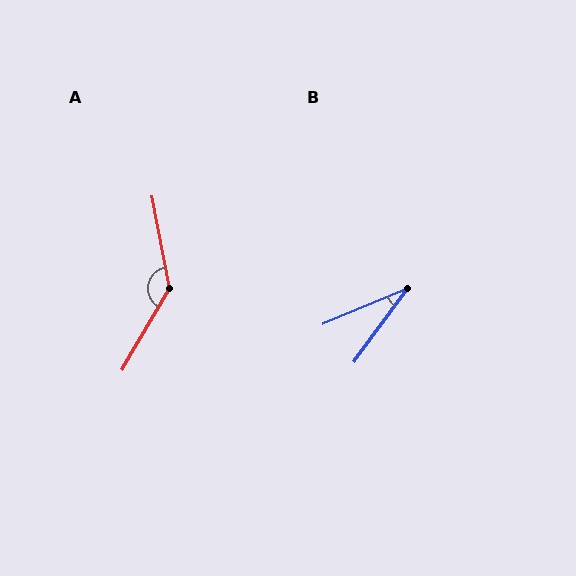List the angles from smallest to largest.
B (31°), A (139°).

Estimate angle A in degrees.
Approximately 139 degrees.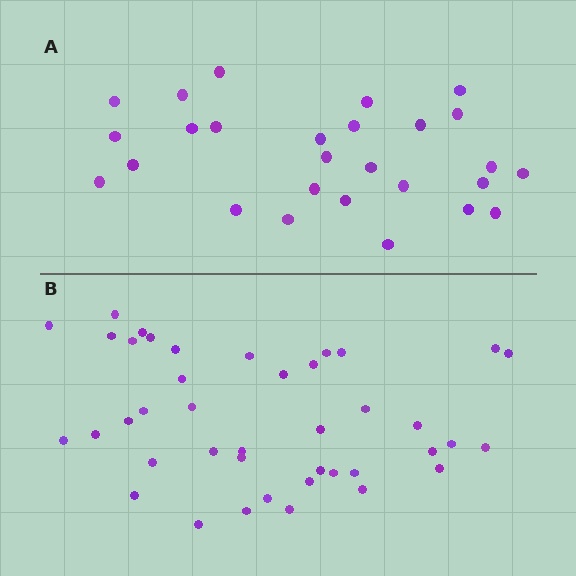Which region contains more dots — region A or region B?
Region B (the bottom region) has more dots.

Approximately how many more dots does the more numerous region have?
Region B has approximately 15 more dots than region A.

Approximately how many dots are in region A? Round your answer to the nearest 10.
About 30 dots. (The exact count is 27, which rounds to 30.)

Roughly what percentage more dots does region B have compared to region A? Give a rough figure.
About 50% more.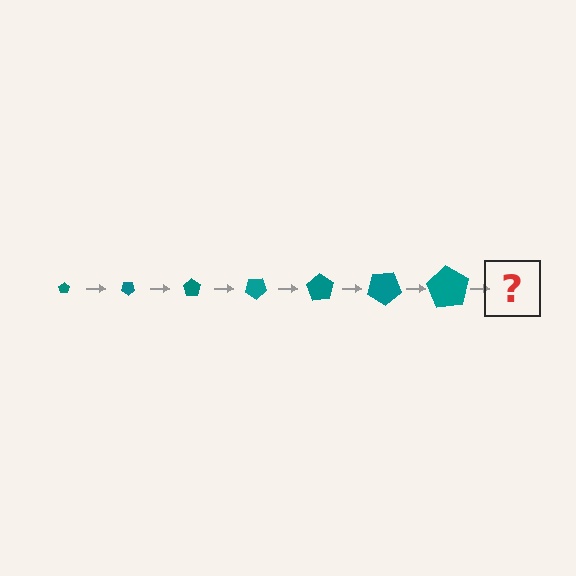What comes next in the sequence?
The next element should be a pentagon, larger than the previous one and rotated 245 degrees from the start.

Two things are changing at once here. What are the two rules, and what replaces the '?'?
The two rules are that the pentagon grows larger each step and it rotates 35 degrees each step. The '?' should be a pentagon, larger than the previous one and rotated 245 degrees from the start.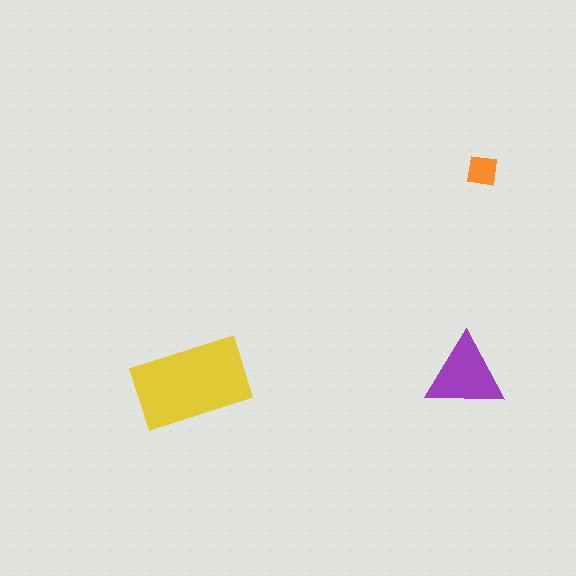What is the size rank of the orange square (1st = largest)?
3rd.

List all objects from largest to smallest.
The yellow rectangle, the purple triangle, the orange square.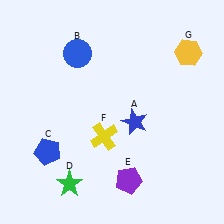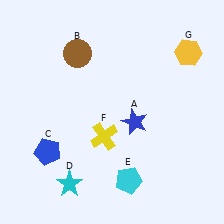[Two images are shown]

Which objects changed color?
B changed from blue to brown. D changed from green to cyan. E changed from purple to cyan.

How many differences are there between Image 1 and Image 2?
There are 3 differences between the two images.